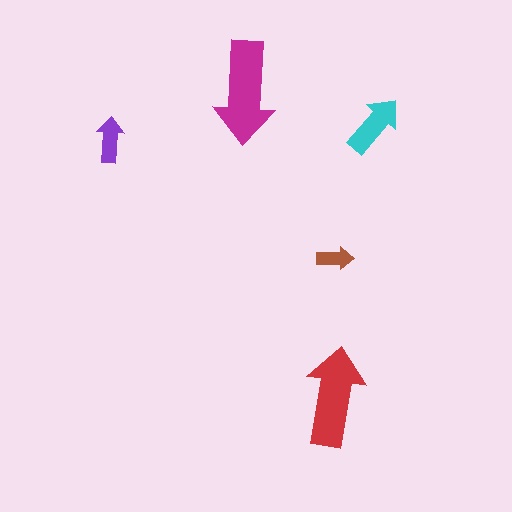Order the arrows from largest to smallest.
the magenta one, the red one, the cyan one, the purple one, the brown one.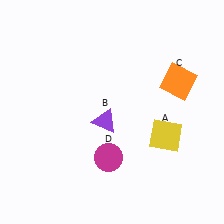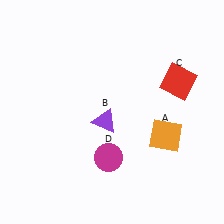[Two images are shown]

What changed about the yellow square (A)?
In Image 1, A is yellow. In Image 2, it changed to orange.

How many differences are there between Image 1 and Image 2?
There are 2 differences between the two images.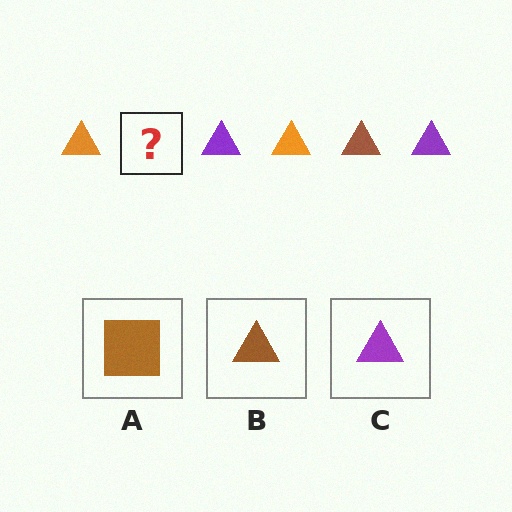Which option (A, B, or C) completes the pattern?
B.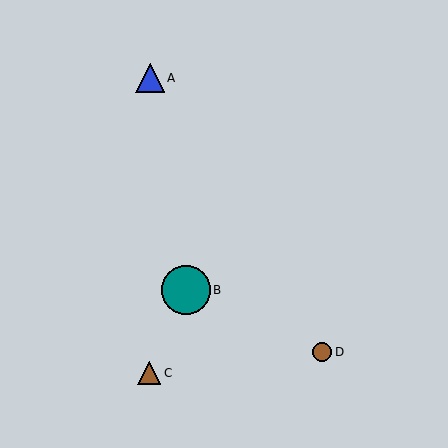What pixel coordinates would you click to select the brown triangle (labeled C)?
Click at (149, 373) to select the brown triangle C.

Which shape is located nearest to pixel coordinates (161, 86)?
The blue triangle (labeled A) at (150, 78) is nearest to that location.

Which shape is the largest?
The teal circle (labeled B) is the largest.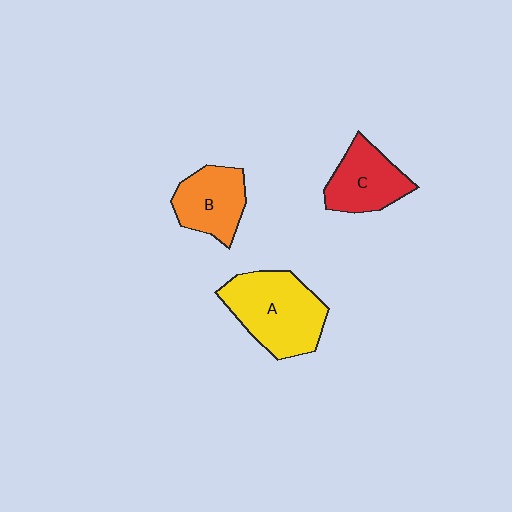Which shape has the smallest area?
Shape B (orange).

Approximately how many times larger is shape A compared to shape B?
Approximately 1.5 times.